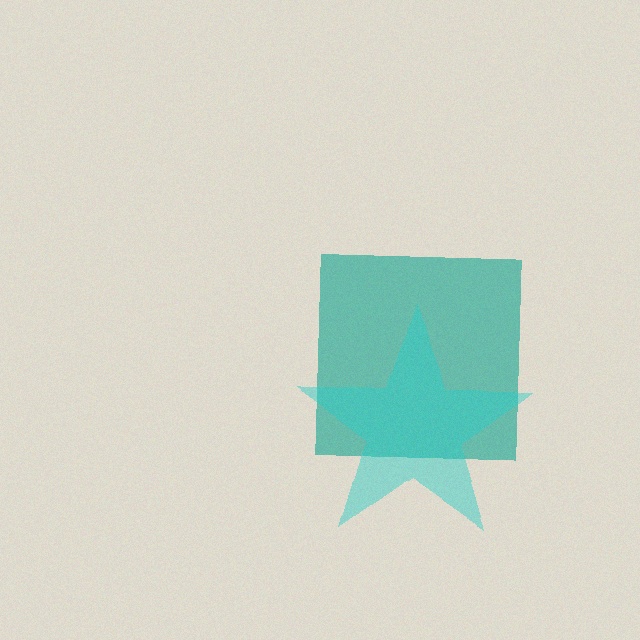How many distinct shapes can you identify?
There are 2 distinct shapes: a teal square, a cyan star.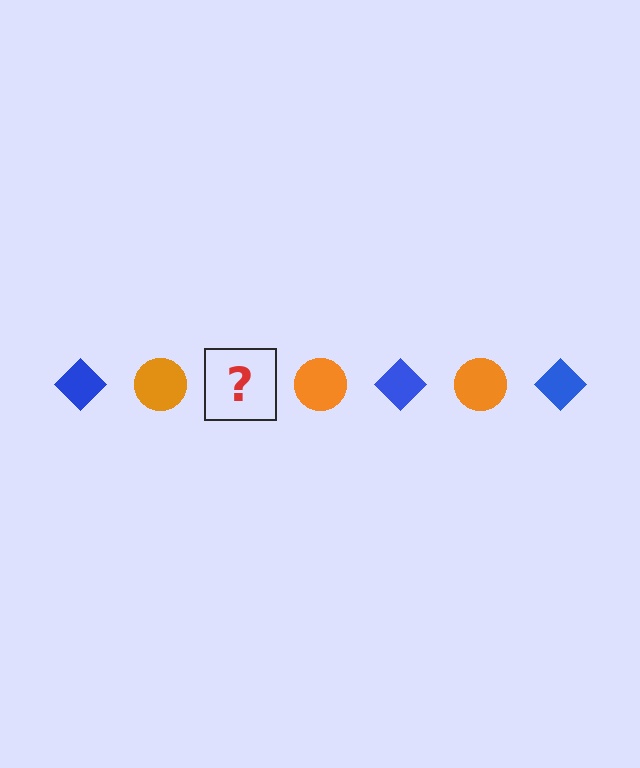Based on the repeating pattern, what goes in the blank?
The blank should be a blue diamond.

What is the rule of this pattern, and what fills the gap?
The rule is that the pattern alternates between blue diamond and orange circle. The gap should be filled with a blue diamond.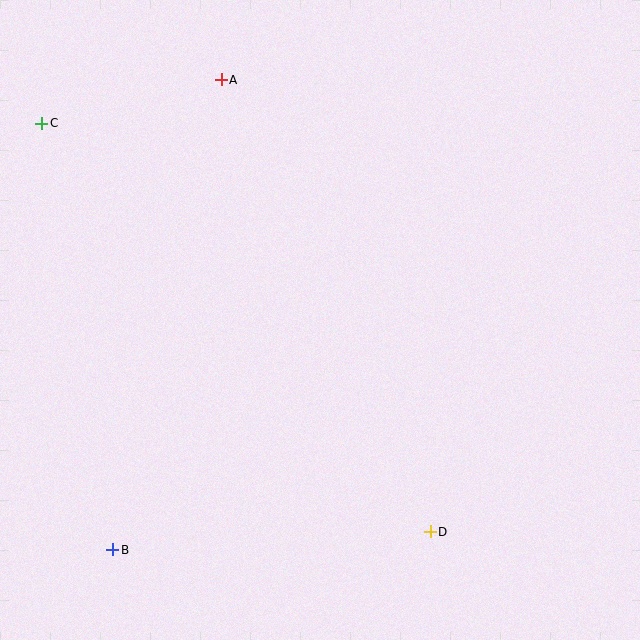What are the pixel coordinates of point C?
Point C is at (42, 123).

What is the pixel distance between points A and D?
The distance between A and D is 498 pixels.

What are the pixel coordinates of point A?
Point A is at (221, 80).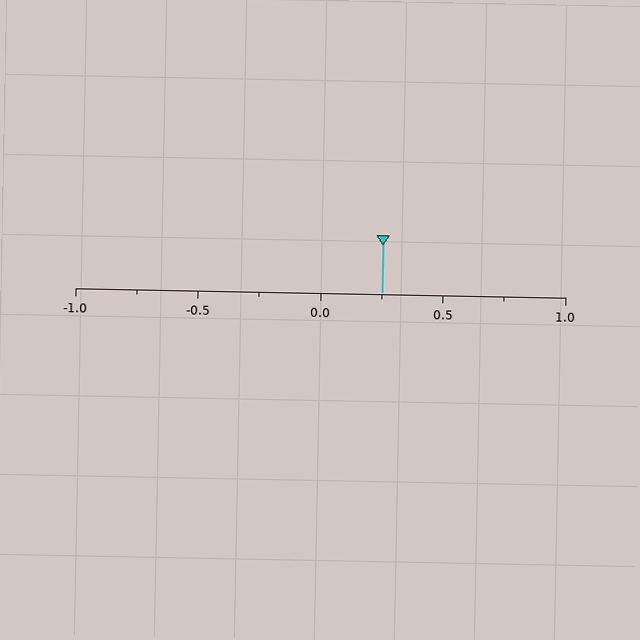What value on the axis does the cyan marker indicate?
The marker indicates approximately 0.25.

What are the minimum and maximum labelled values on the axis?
The axis runs from -1.0 to 1.0.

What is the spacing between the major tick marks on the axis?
The major ticks are spaced 0.5 apart.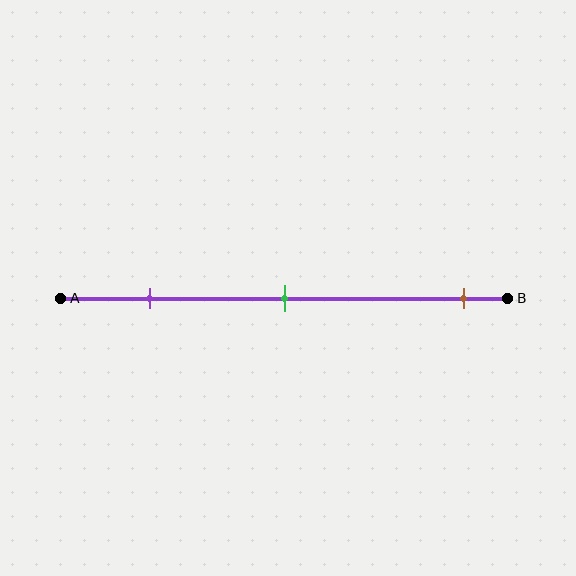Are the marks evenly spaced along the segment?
No, the marks are not evenly spaced.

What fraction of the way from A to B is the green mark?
The green mark is approximately 50% (0.5) of the way from A to B.